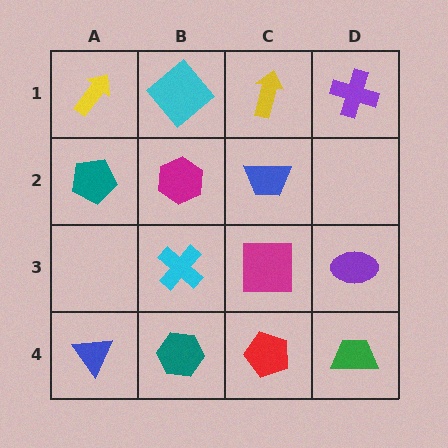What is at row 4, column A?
A blue triangle.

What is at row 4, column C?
A red pentagon.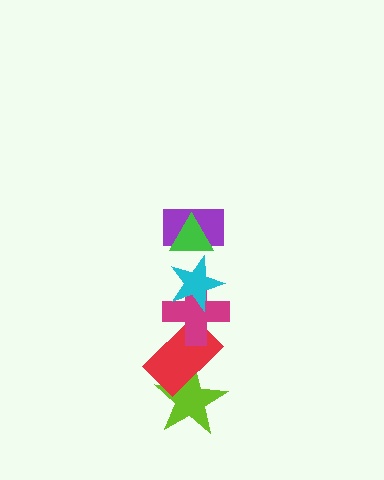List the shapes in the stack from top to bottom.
From top to bottom: the green triangle, the purple rectangle, the cyan star, the magenta cross, the red rectangle, the lime star.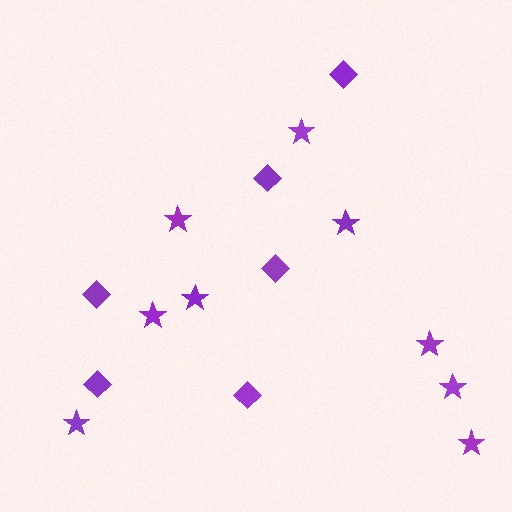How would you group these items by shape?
There are 2 groups: one group of stars (9) and one group of diamonds (6).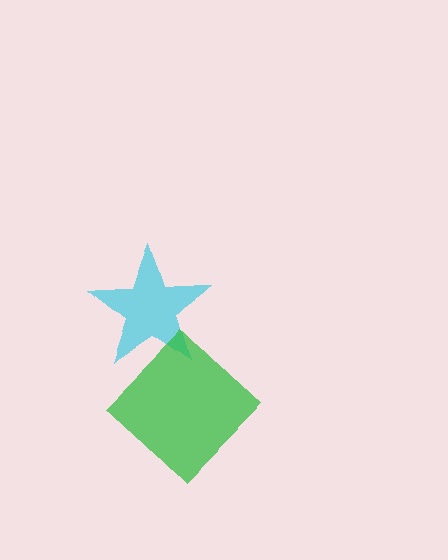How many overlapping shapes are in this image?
There are 2 overlapping shapes in the image.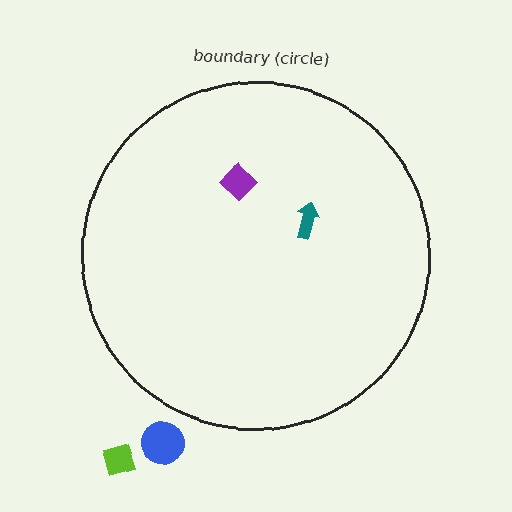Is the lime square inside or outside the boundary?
Outside.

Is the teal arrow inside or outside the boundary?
Inside.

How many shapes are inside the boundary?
2 inside, 2 outside.